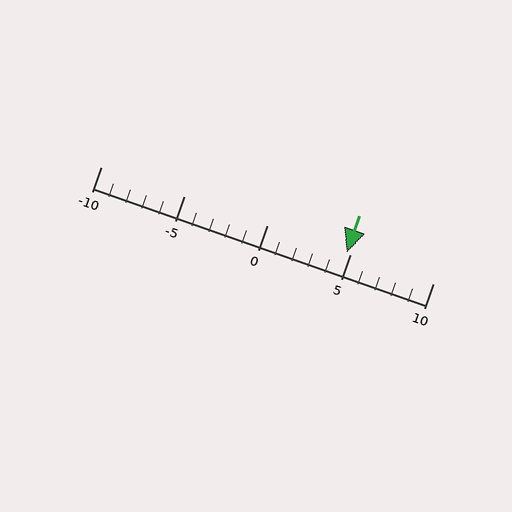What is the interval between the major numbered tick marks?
The major tick marks are spaced 5 units apart.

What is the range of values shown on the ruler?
The ruler shows values from -10 to 10.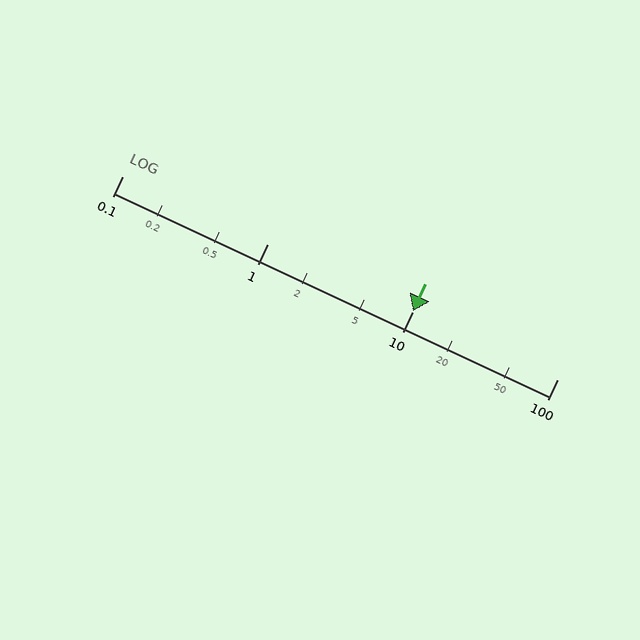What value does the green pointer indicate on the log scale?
The pointer indicates approximately 10.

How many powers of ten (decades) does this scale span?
The scale spans 3 decades, from 0.1 to 100.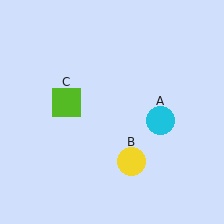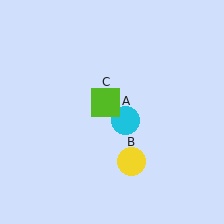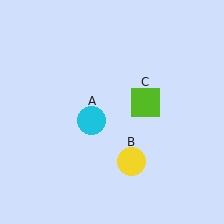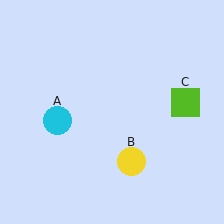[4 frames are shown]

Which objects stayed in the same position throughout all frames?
Yellow circle (object B) remained stationary.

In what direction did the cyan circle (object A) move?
The cyan circle (object A) moved left.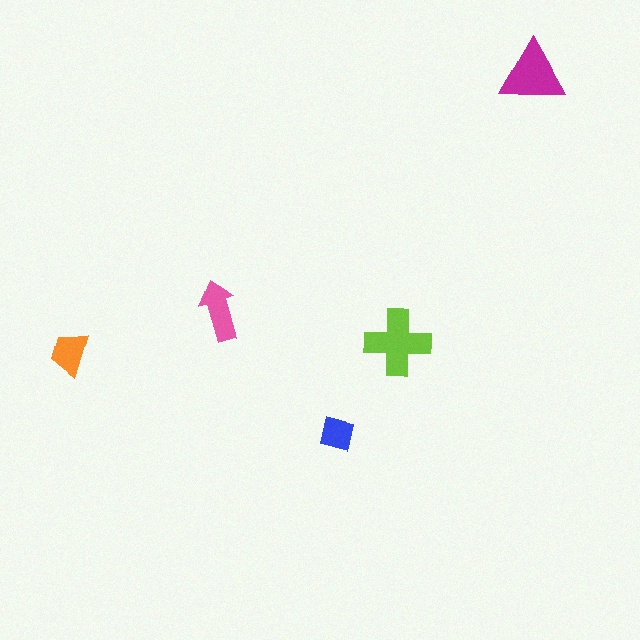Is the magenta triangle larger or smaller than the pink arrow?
Larger.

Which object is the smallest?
The blue square.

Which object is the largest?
The lime cross.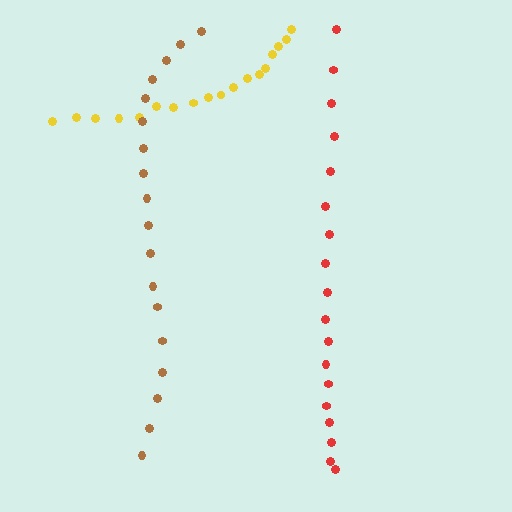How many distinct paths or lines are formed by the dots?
There are 3 distinct paths.